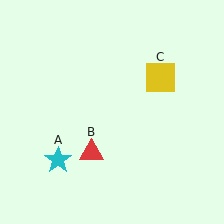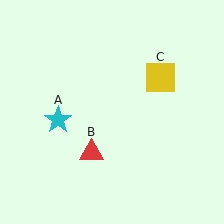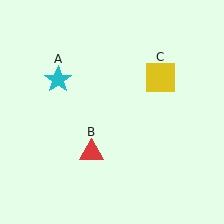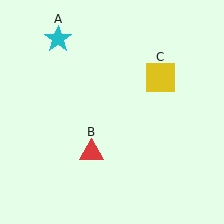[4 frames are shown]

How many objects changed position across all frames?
1 object changed position: cyan star (object A).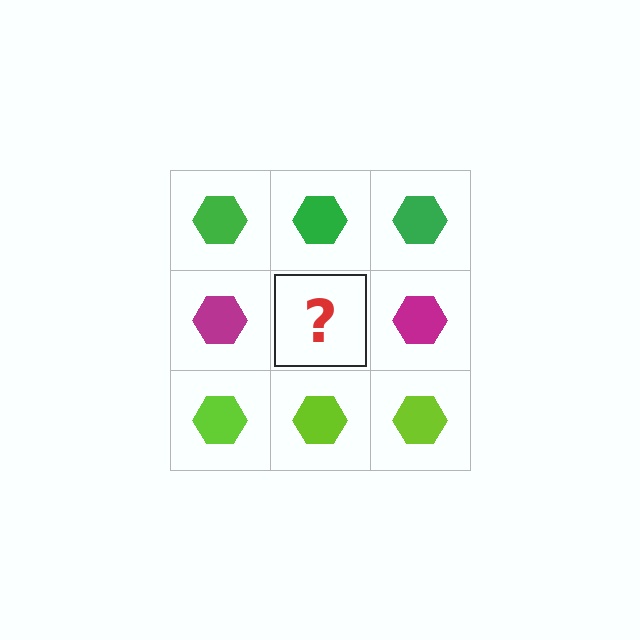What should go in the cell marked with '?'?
The missing cell should contain a magenta hexagon.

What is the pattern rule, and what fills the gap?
The rule is that each row has a consistent color. The gap should be filled with a magenta hexagon.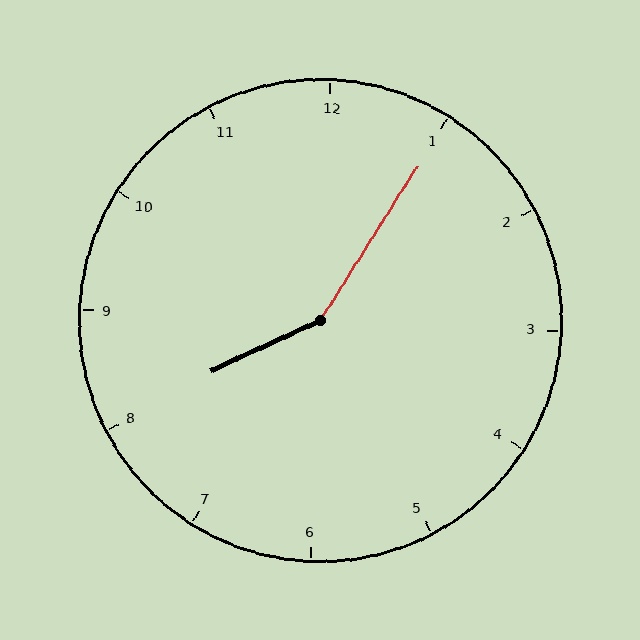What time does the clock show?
8:05.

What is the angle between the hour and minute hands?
Approximately 148 degrees.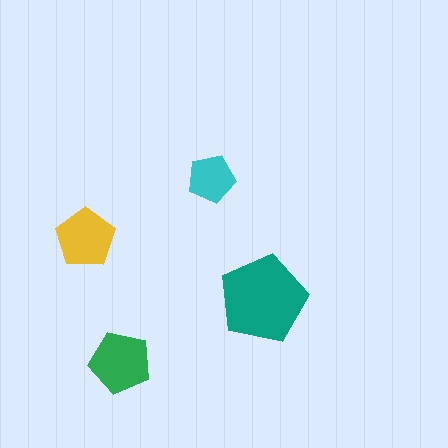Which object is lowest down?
The green pentagon is bottommost.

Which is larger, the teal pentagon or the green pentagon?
The teal one.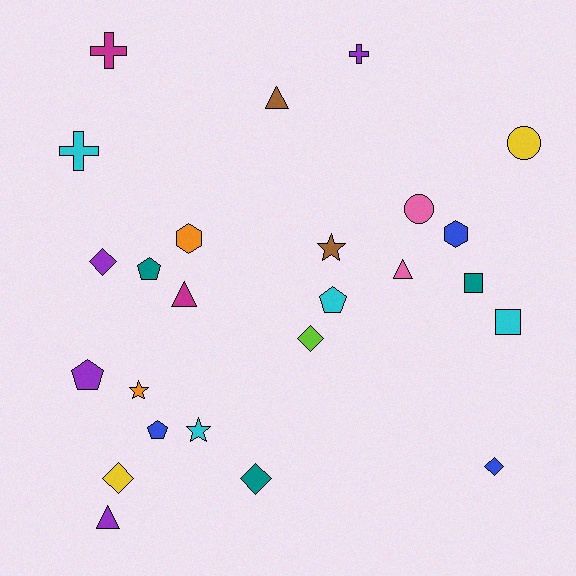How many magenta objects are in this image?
There are 2 magenta objects.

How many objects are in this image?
There are 25 objects.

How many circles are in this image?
There are 2 circles.